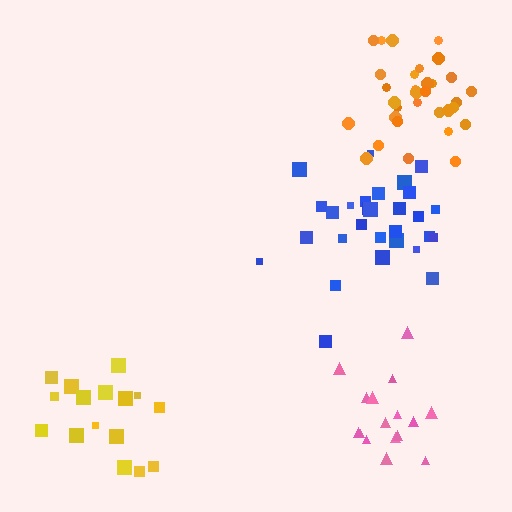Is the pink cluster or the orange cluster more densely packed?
Orange.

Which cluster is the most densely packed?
Orange.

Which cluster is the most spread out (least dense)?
Blue.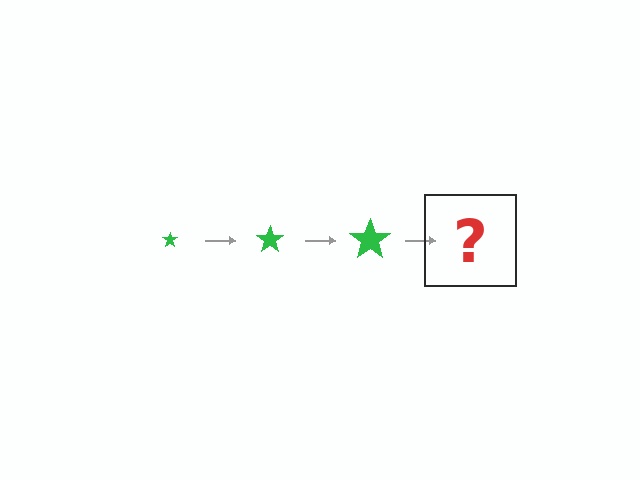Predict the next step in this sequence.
The next step is a green star, larger than the previous one.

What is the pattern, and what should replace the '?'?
The pattern is that the star gets progressively larger each step. The '?' should be a green star, larger than the previous one.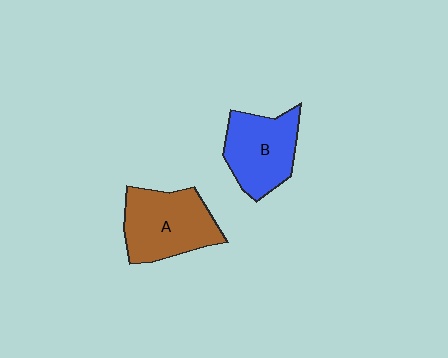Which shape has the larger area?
Shape A (brown).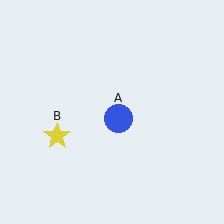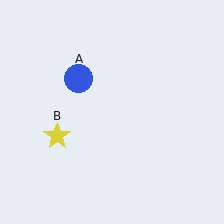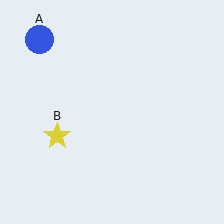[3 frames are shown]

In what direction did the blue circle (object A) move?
The blue circle (object A) moved up and to the left.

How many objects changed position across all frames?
1 object changed position: blue circle (object A).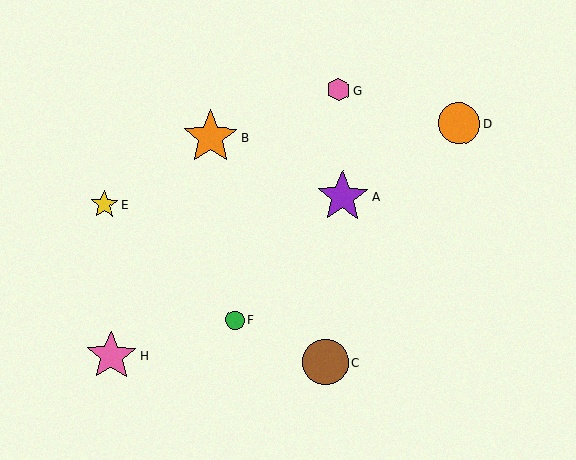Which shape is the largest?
The orange star (labeled B) is the largest.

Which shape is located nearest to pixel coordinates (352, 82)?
The pink hexagon (labeled G) at (339, 90) is nearest to that location.